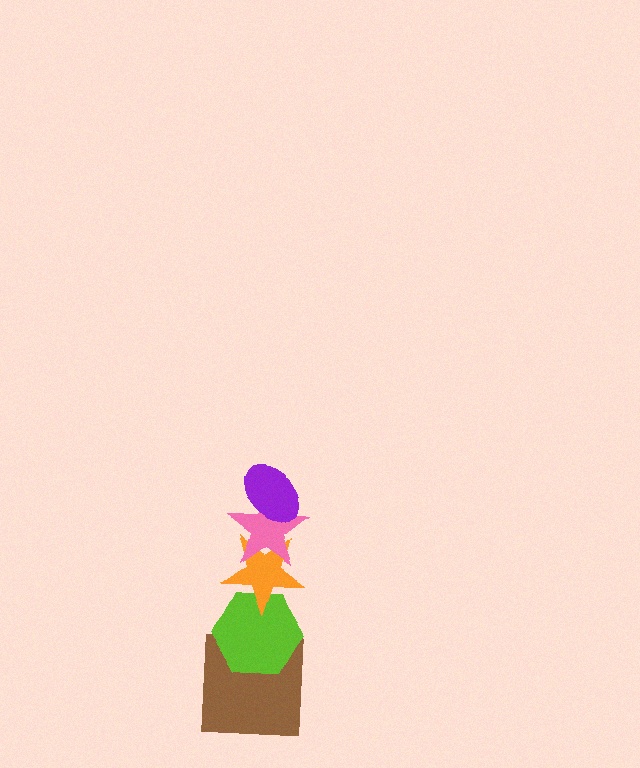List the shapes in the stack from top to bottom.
From top to bottom: the purple ellipse, the pink star, the orange star, the lime hexagon, the brown square.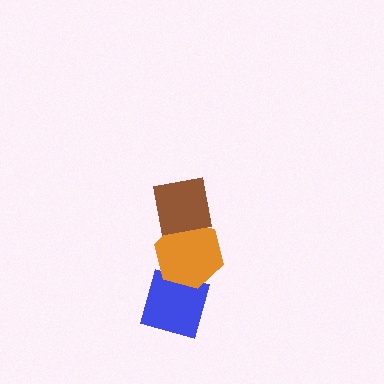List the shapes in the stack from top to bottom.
From top to bottom: the brown square, the orange hexagon, the blue diamond.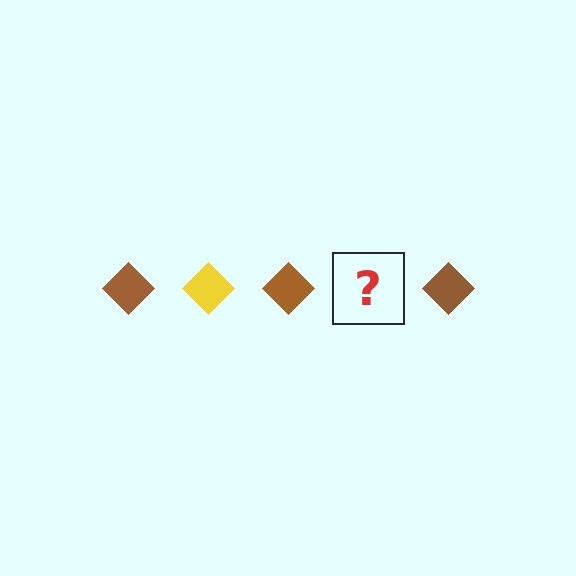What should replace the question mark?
The question mark should be replaced with a yellow diamond.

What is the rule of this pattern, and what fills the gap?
The rule is that the pattern cycles through brown, yellow diamonds. The gap should be filled with a yellow diamond.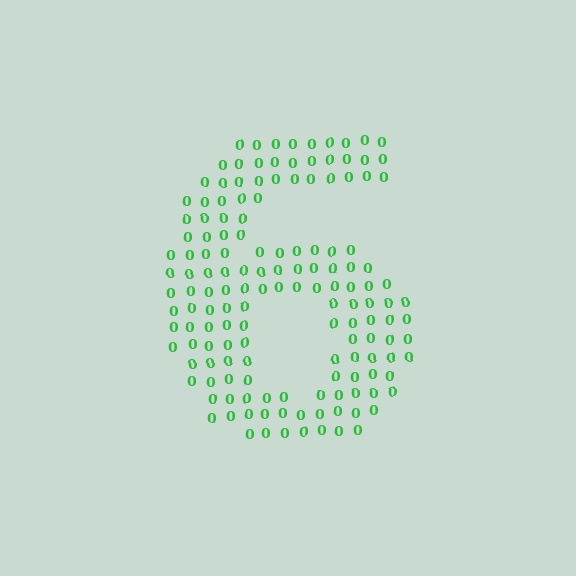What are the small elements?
The small elements are digit 0's.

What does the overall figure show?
The overall figure shows the digit 6.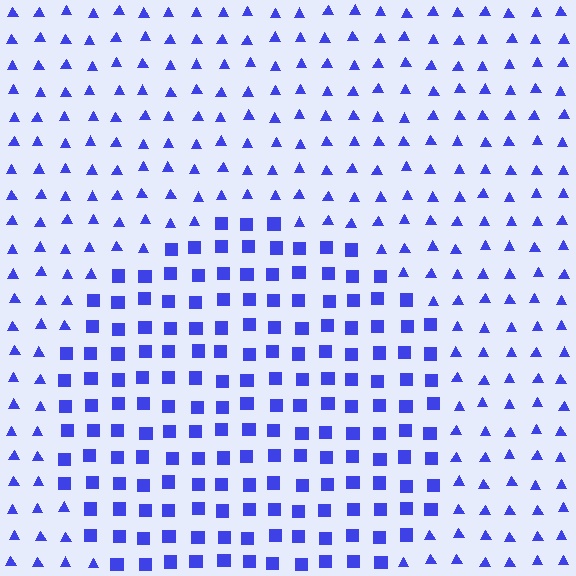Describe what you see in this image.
The image is filled with small blue elements arranged in a uniform grid. A circle-shaped region contains squares, while the surrounding area contains triangles. The boundary is defined purely by the change in element shape.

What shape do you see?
I see a circle.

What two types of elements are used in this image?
The image uses squares inside the circle region and triangles outside it.